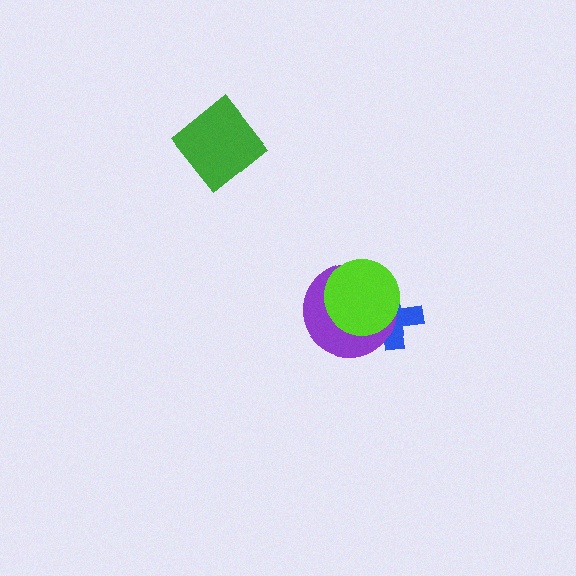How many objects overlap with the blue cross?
2 objects overlap with the blue cross.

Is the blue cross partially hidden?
Yes, it is partially covered by another shape.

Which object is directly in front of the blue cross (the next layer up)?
The purple circle is directly in front of the blue cross.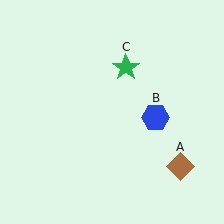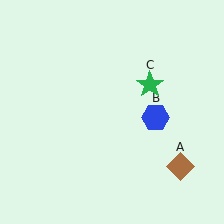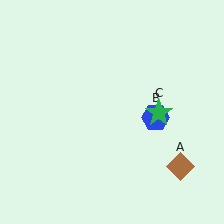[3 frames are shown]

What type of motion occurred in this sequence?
The green star (object C) rotated clockwise around the center of the scene.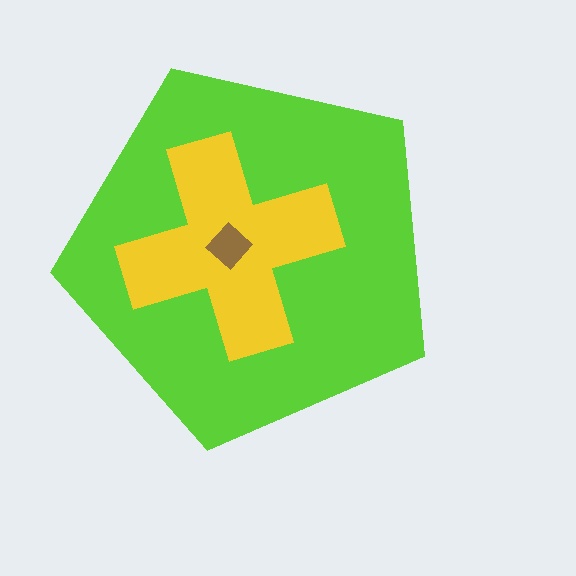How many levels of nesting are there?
3.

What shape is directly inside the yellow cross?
The brown diamond.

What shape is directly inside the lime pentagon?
The yellow cross.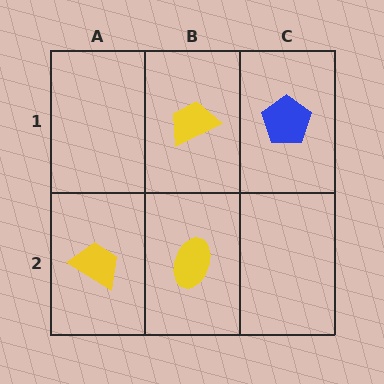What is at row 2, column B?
A yellow ellipse.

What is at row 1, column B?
A yellow trapezoid.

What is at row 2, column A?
A yellow trapezoid.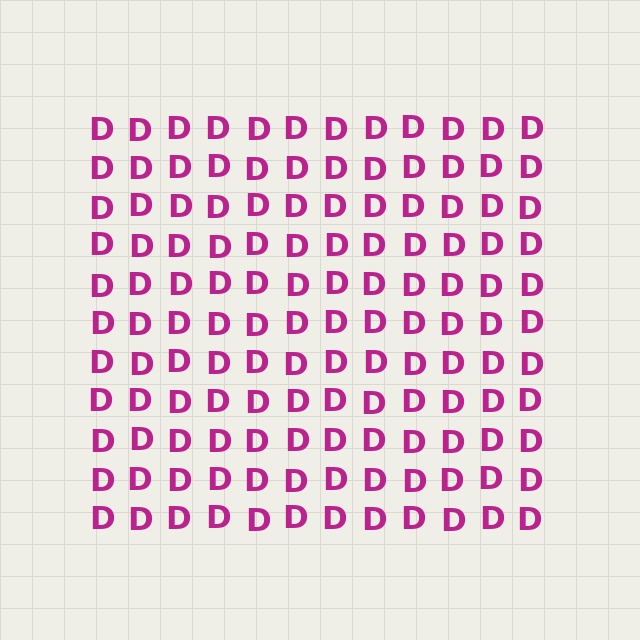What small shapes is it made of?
It is made of small letter D's.